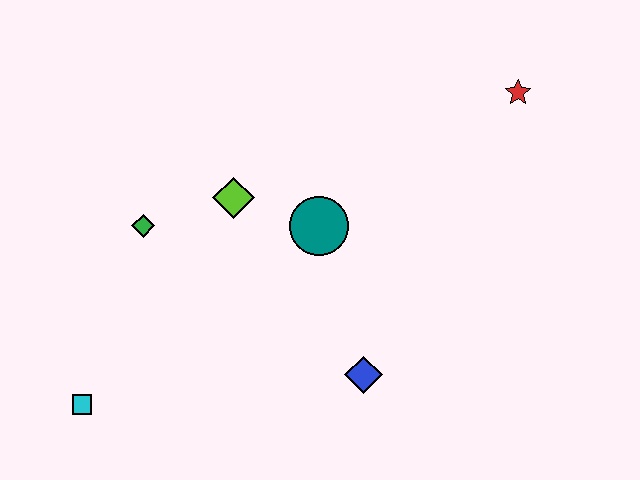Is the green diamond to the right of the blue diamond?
No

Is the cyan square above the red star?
No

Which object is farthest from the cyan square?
The red star is farthest from the cyan square.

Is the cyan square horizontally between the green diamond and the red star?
No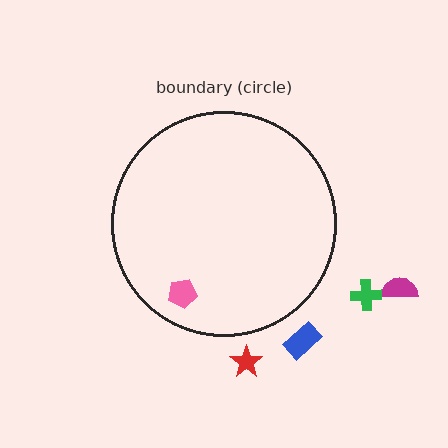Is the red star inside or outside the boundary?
Outside.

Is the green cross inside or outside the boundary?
Outside.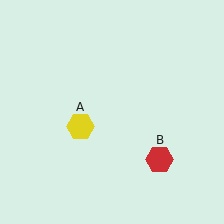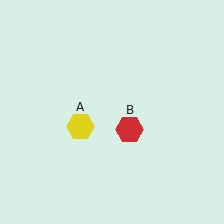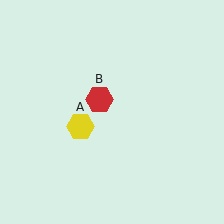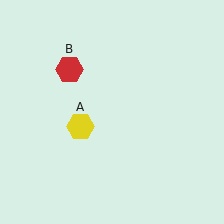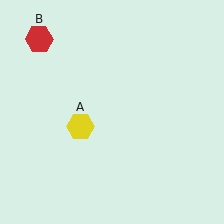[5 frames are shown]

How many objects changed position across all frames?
1 object changed position: red hexagon (object B).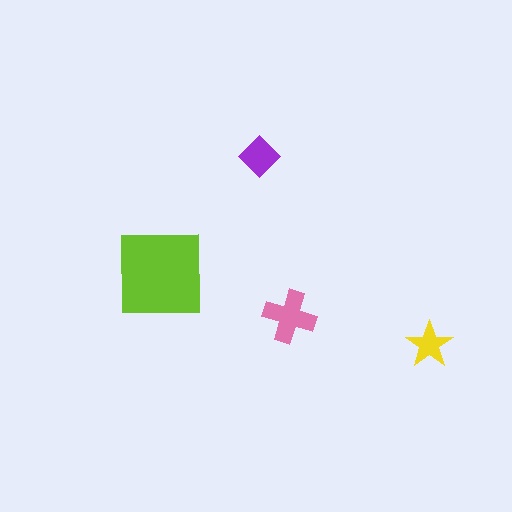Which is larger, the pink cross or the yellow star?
The pink cross.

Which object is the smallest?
The yellow star.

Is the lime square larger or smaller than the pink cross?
Larger.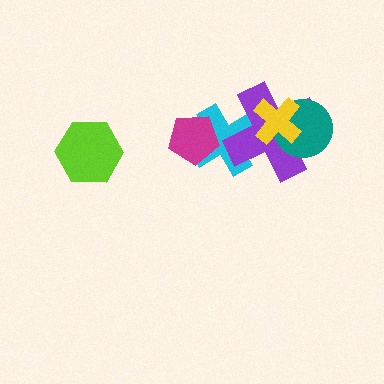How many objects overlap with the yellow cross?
2 objects overlap with the yellow cross.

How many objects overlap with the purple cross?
3 objects overlap with the purple cross.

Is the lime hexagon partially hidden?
No, no other shape covers it.